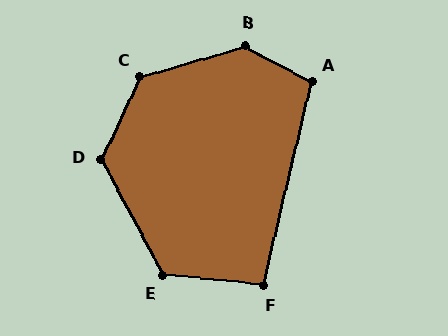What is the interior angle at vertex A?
Approximately 104 degrees (obtuse).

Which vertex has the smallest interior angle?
F, at approximately 98 degrees.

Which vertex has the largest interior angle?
B, at approximately 136 degrees.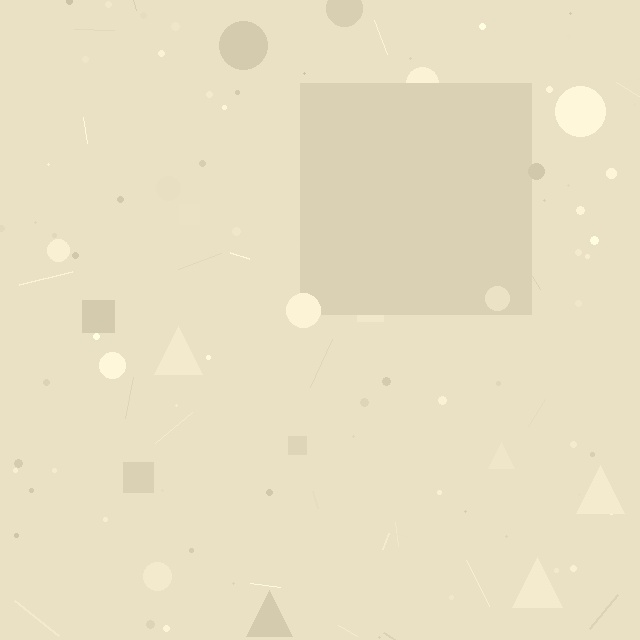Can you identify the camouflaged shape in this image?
The camouflaged shape is a square.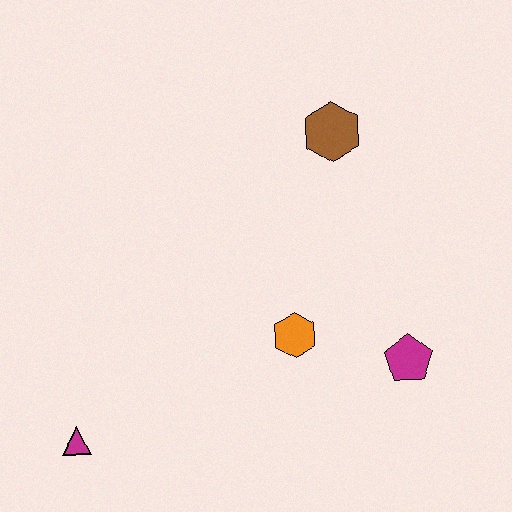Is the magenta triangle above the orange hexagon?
No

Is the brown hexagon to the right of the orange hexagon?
Yes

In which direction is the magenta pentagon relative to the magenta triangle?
The magenta pentagon is to the right of the magenta triangle.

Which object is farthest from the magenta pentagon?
The magenta triangle is farthest from the magenta pentagon.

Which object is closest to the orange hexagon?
The magenta pentagon is closest to the orange hexagon.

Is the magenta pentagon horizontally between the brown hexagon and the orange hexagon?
No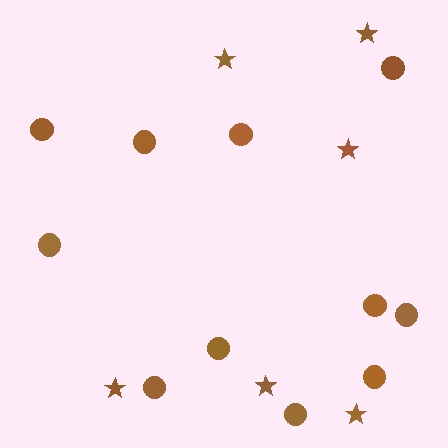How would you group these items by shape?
There are 2 groups: one group of stars (6) and one group of circles (11).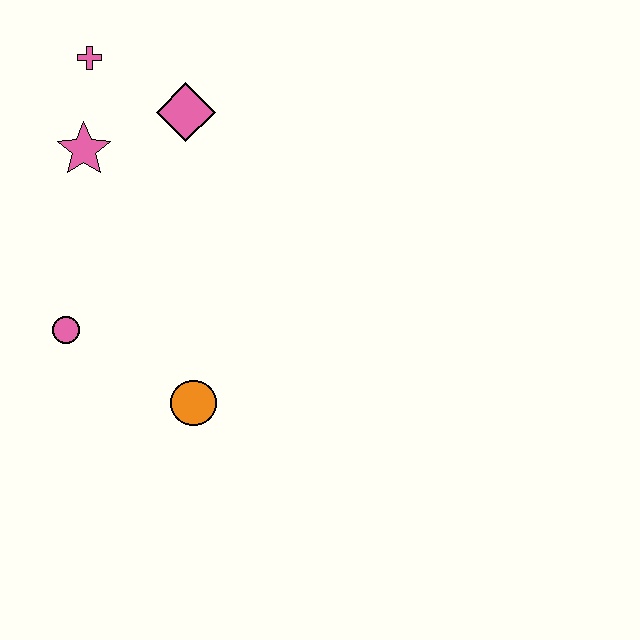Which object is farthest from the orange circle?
The pink cross is farthest from the orange circle.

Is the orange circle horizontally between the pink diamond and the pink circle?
No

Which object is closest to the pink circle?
The orange circle is closest to the pink circle.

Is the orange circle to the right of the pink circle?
Yes